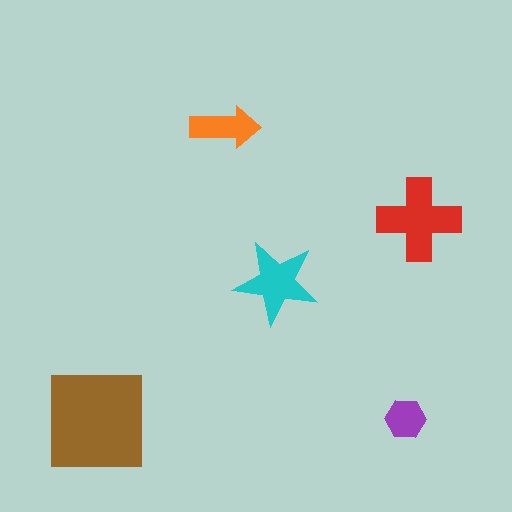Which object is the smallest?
The purple hexagon.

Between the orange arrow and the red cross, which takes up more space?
The red cross.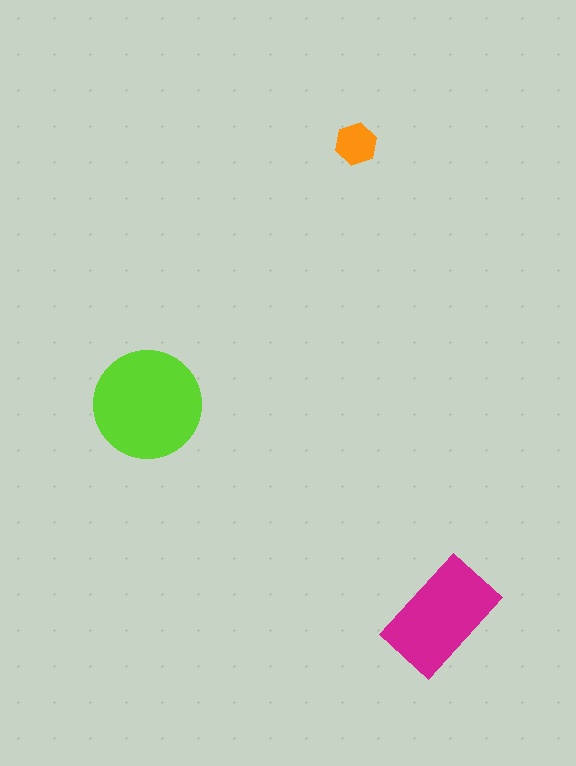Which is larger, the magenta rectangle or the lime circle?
The lime circle.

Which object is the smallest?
The orange hexagon.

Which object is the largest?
The lime circle.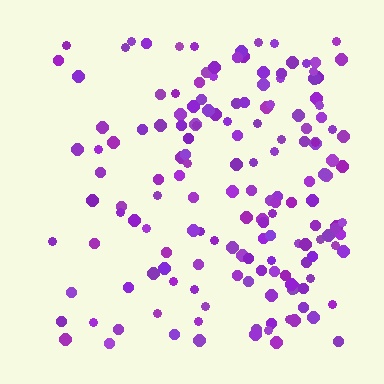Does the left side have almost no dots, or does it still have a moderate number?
Still a moderate number, just noticeably fewer than the right.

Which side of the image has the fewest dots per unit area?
The left.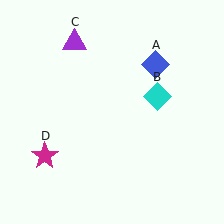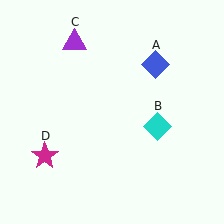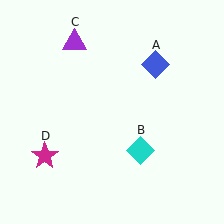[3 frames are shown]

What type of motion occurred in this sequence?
The cyan diamond (object B) rotated clockwise around the center of the scene.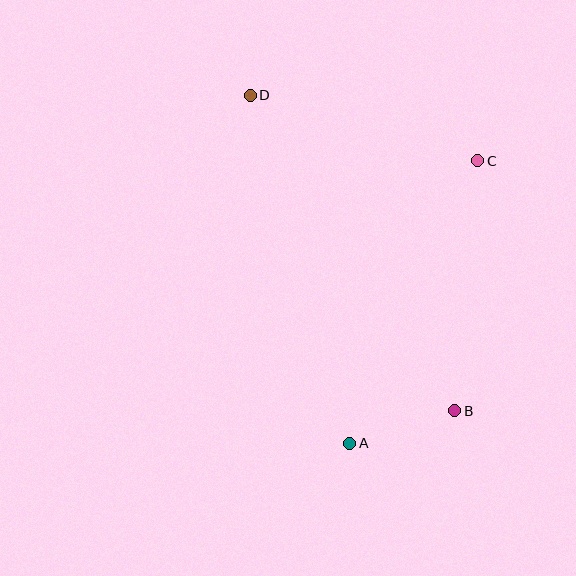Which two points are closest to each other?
Points A and B are closest to each other.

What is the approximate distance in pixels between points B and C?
The distance between B and C is approximately 251 pixels.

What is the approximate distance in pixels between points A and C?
The distance between A and C is approximately 310 pixels.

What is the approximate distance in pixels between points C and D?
The distance between C and D is approximately 237 pixels.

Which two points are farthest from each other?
Points B and D are farthest from each other.